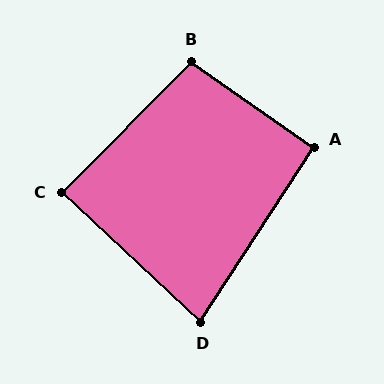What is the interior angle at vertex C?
Approximately 88 degrees (approximately right).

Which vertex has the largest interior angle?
B, at approximately 100 degrees.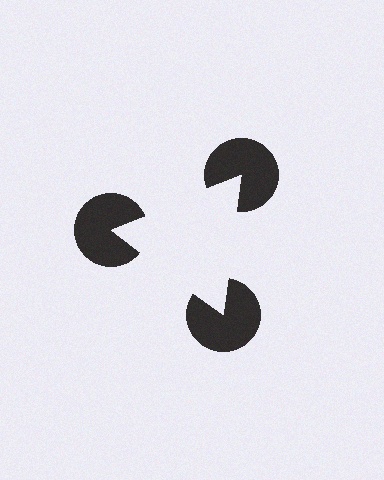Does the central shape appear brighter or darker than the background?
It typically appears slightly brighter than the background, even though no actual brightness change is drawn.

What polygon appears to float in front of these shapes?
An illusory triangle — its edges are inferred from the aligned wedge cuts in the pac-man discs, not physically drawn.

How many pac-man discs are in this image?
There are 3 — one at each vertex of the illusory triangle.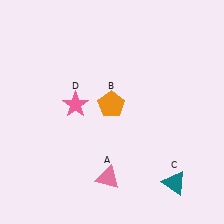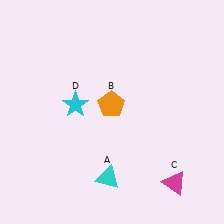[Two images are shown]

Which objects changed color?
A changed from pink to cyan. C changed from teal to magenta. D changed from pink to cyan.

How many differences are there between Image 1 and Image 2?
There are 3 differences between the two images.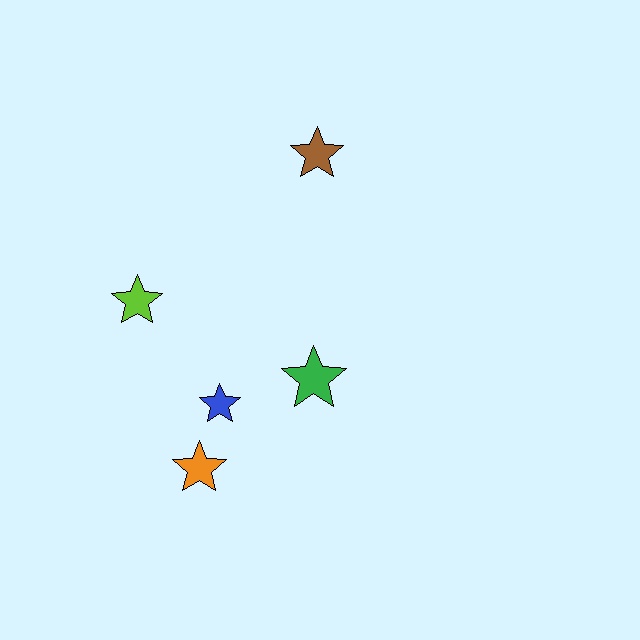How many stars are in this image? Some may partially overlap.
There are 5 stars.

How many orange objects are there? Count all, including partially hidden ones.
There is 1 orange object.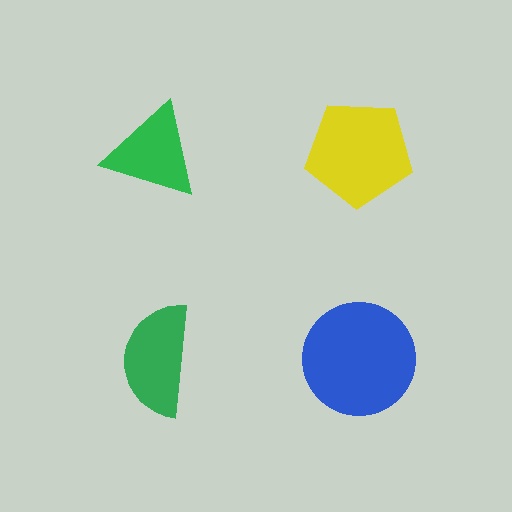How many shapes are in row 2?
2 shapes.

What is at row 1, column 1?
A green triangle.